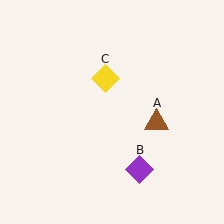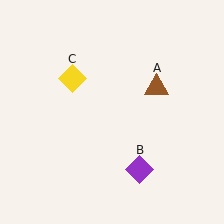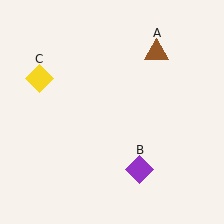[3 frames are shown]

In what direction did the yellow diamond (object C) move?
The yellow diamond (object C) moved left.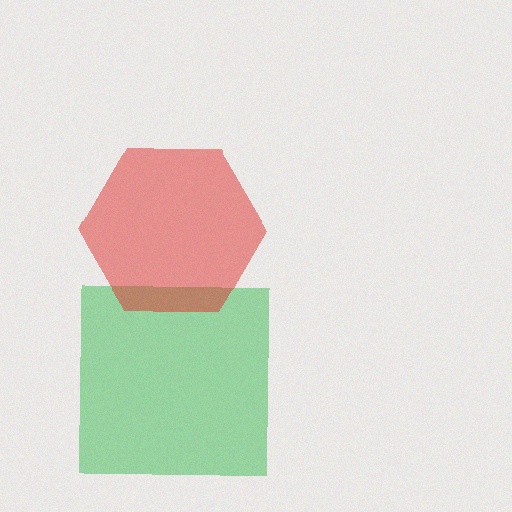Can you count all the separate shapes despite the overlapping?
Yes, there are 2 separate shapes.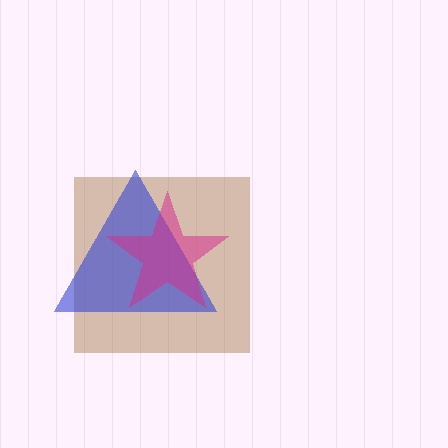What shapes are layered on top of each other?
The layered shapes are: a brown square, a blue triangle, a magenta star.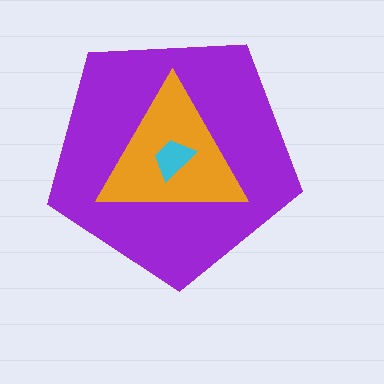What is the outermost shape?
The purple pentagon.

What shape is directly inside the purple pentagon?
The orange triangle.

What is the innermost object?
The cyan trapezoid.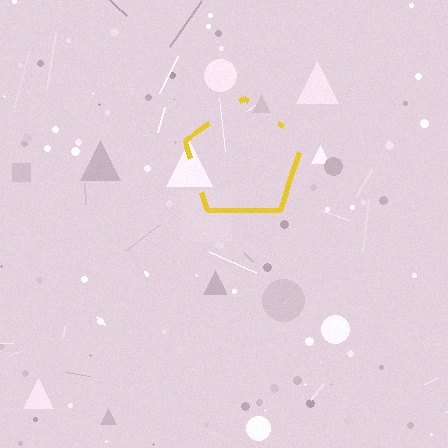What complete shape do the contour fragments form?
The contour fragments form a pentagon.